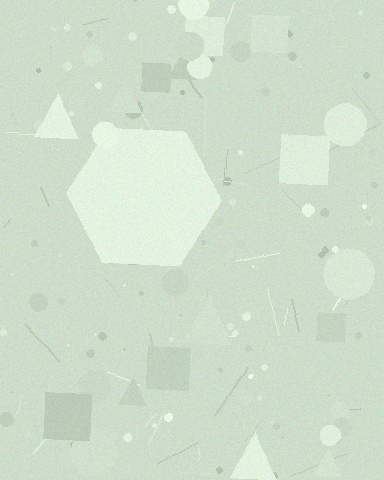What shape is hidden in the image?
A hexagon is hidden in the image.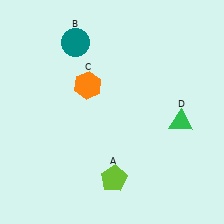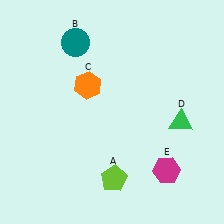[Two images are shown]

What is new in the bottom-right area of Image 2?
A magenta hexagon (E) was added in the bottom-right area of Image 2.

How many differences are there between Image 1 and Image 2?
There is 1 difference between the two images.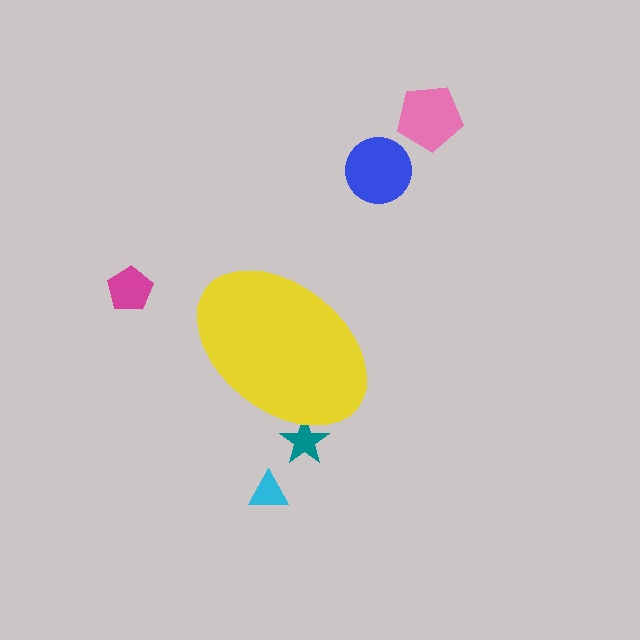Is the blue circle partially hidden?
No, the blue circle is fully visible.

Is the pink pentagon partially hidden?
No, the pink pentagon is fully visible.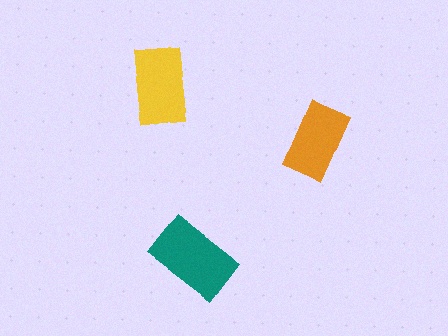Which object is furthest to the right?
The orange rectangle is rightmost.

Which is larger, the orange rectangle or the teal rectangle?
The teal one.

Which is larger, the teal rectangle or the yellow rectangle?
The teal one.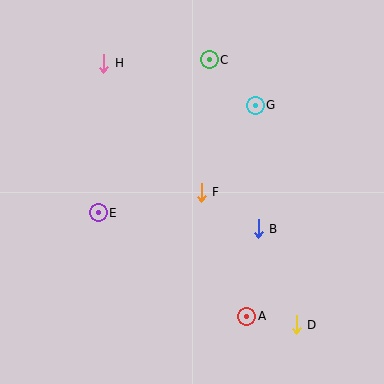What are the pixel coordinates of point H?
Point H is at (104, 63).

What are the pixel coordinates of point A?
Point A is at (247, 316).